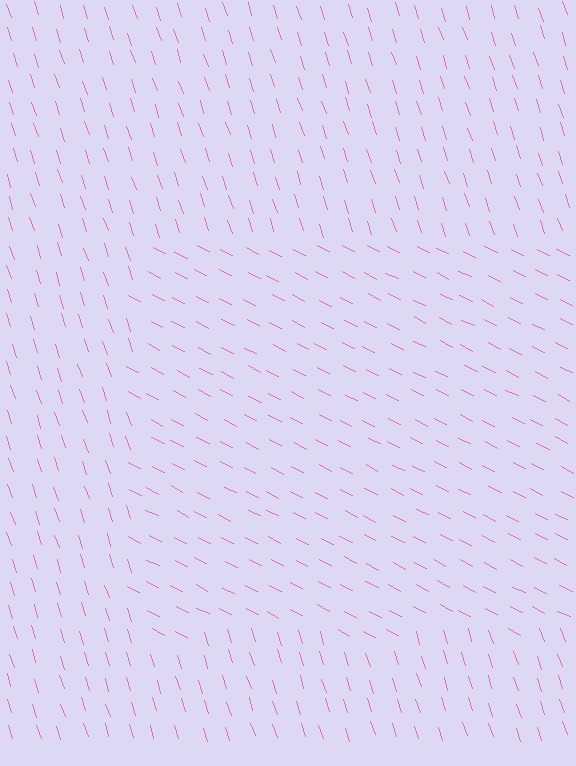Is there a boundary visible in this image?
Yes, there is a texture boundary formed by a change in line orientation.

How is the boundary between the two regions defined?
The boundary is defined purely by a change in line orientation (approximately 45 degrees difference). All lines are the same color and thickness.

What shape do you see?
I see a rectangle.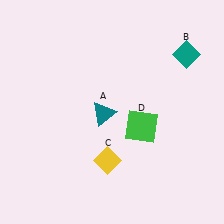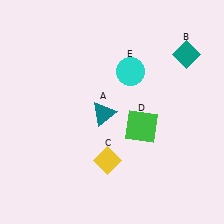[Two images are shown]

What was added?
A cyan circle (E) was added in Image 2.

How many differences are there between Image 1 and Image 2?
There is 1 difference between the two images.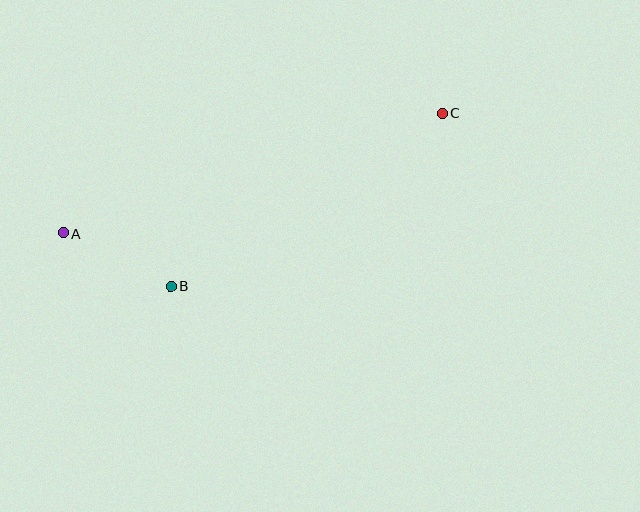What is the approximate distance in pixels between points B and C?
The distance between B and C is approximately 322 pixels.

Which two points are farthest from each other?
Points A and C are farthest from each other.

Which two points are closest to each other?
Points A and B are closest to each other.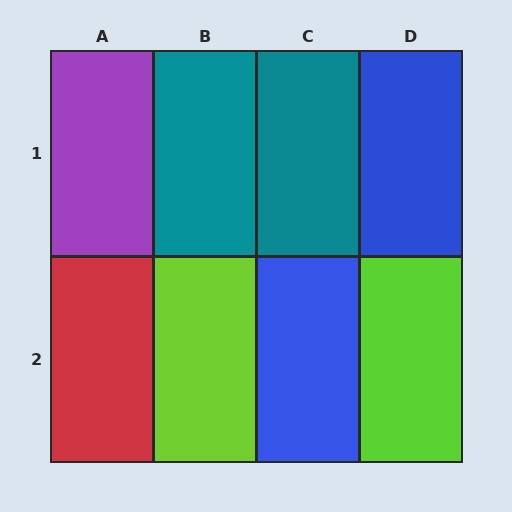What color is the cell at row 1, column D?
Blue.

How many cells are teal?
2 cells are teal.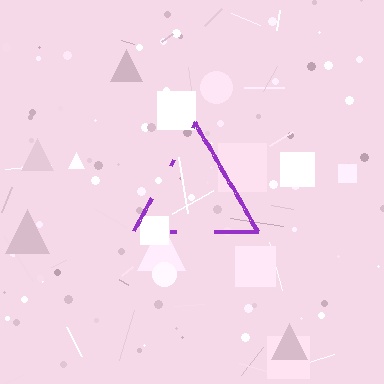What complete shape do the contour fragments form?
The contour fragments form a triangle.